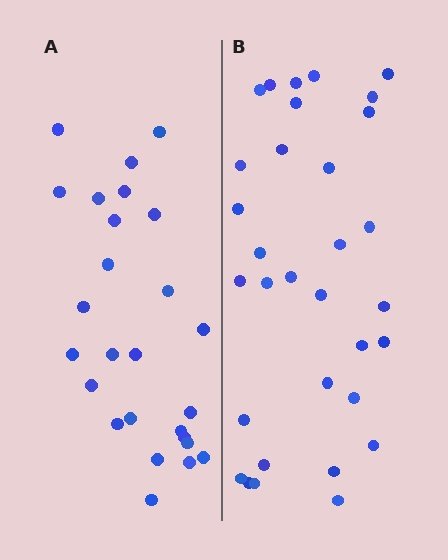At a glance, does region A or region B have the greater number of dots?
Region B (the right region) has more dots.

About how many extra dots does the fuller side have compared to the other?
Region B has about 6 more dots than region A.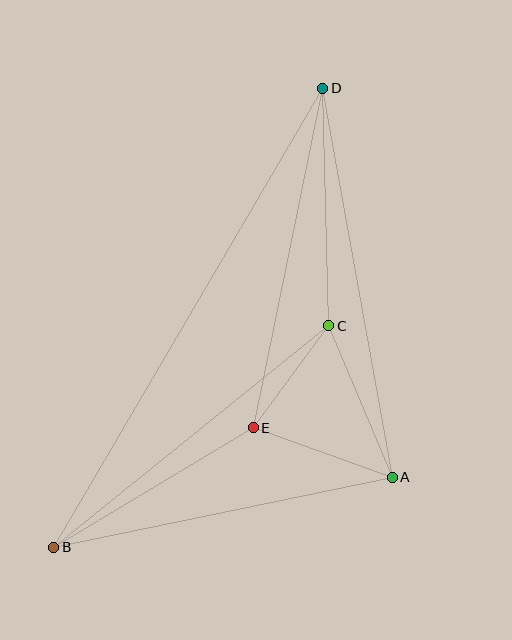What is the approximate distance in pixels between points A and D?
The distance between A and D is approximately 395 pixels.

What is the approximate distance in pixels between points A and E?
The distance between A and E is approximately 148 pixels.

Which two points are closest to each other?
Points C and E are closest to each other.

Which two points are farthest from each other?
Points B and D are farthest from each other.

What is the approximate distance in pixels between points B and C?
The distance between B and C is approximately 353 pixels.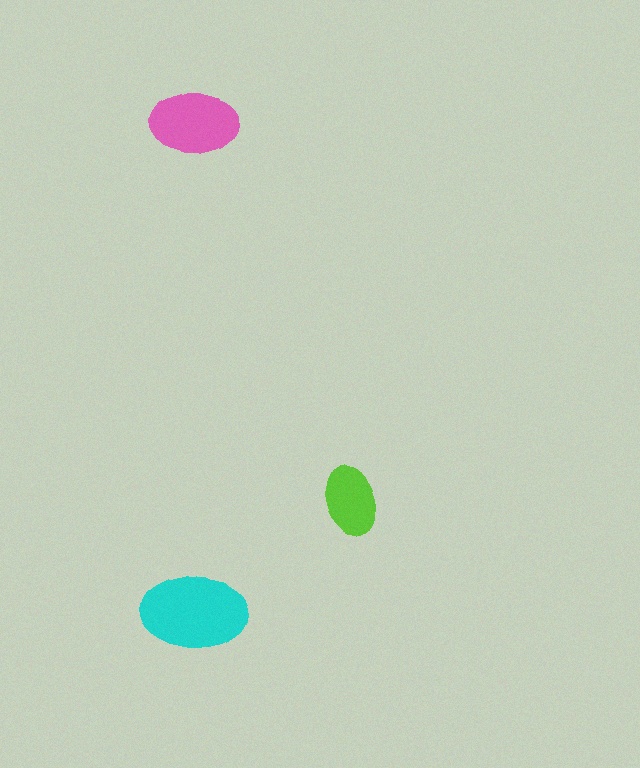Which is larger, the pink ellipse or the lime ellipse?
The pink one.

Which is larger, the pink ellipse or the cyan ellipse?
The cyan one.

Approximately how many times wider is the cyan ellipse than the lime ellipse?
About 1.5 times wider.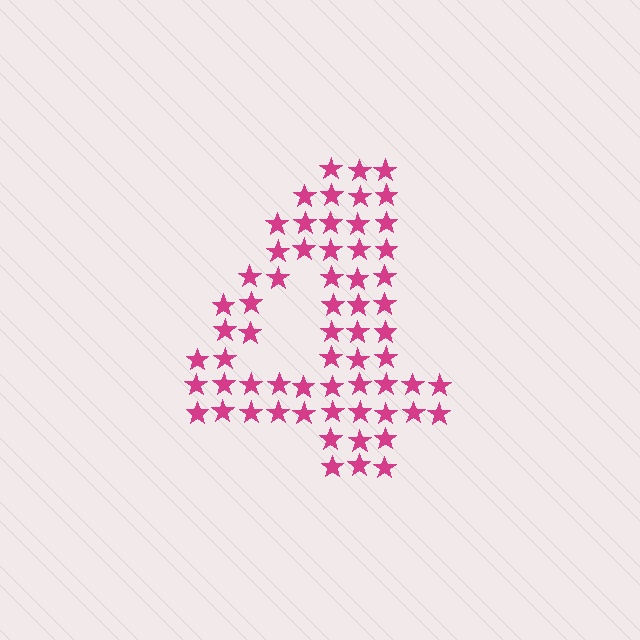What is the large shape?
The large shape is the digit 4.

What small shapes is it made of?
It is made of small stars.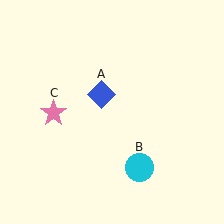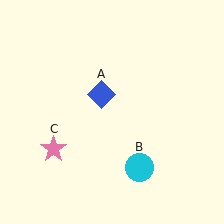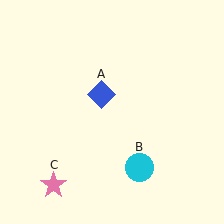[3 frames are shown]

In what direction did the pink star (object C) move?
The pink star (object C) moved down.